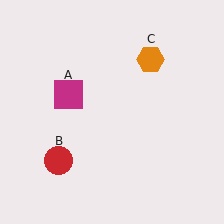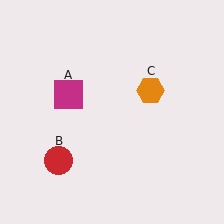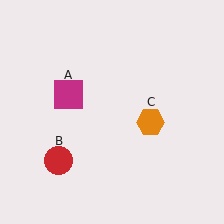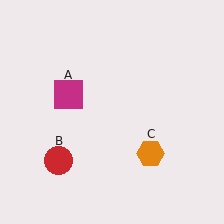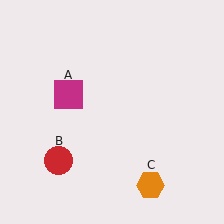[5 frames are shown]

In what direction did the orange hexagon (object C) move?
The orange hexagon (object C) moved down.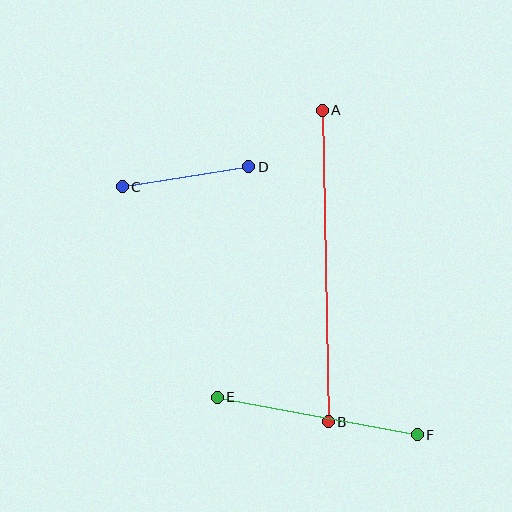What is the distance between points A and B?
The distance is approximately 312 pixels.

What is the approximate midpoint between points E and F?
The midpoint is at approximately (317, 416) pixels.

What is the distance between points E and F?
The distance is approximately 203 pixels.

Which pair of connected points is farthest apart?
Points A and B are farthest apart.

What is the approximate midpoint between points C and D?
The midpoint is at approximately (185, 177) pixels.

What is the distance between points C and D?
The distance is approximately 128 pixels.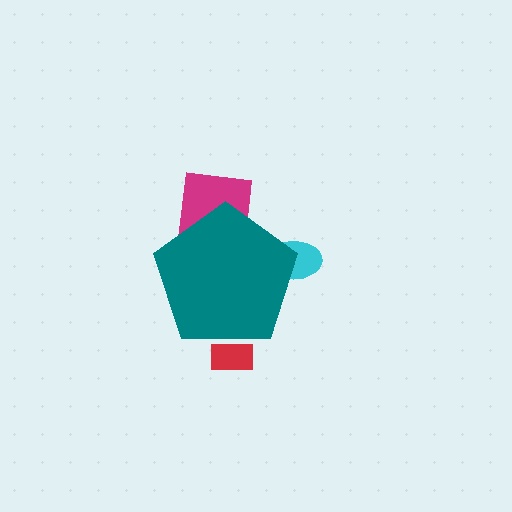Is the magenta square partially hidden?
Yes, the magenta square is partially hidden behind the teal pentagon.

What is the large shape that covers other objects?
A teal pentagon.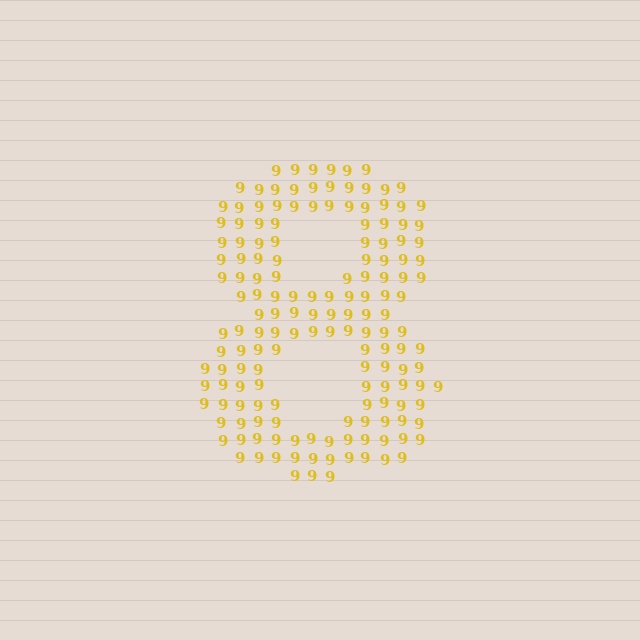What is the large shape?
The large shape is the digit 8.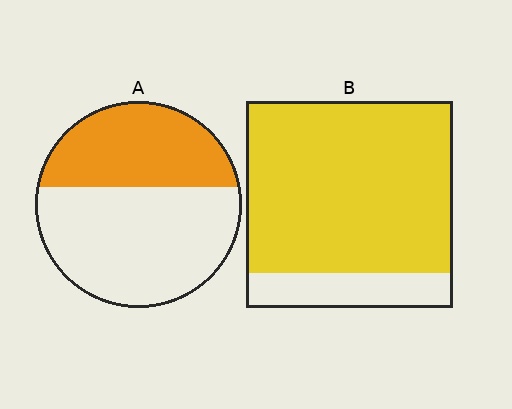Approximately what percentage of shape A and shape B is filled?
A is approximately 40% and B is approximately 85%.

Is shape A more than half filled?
No.